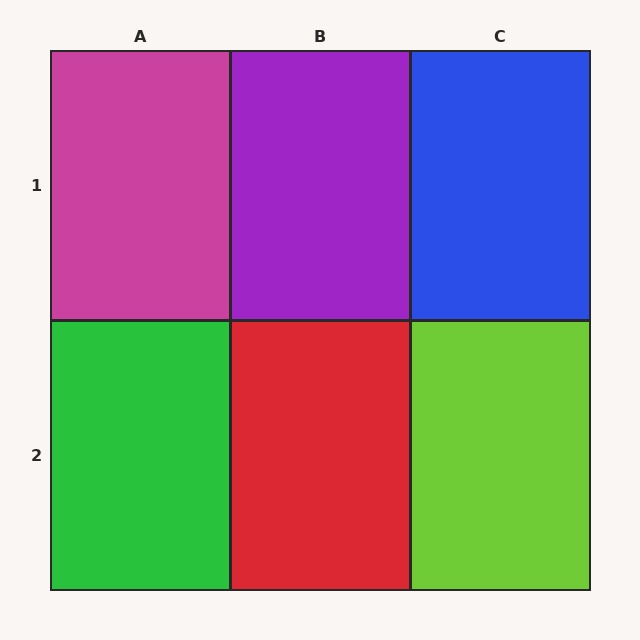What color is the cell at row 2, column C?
Lime.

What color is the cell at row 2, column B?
Red.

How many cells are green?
1 cell is green.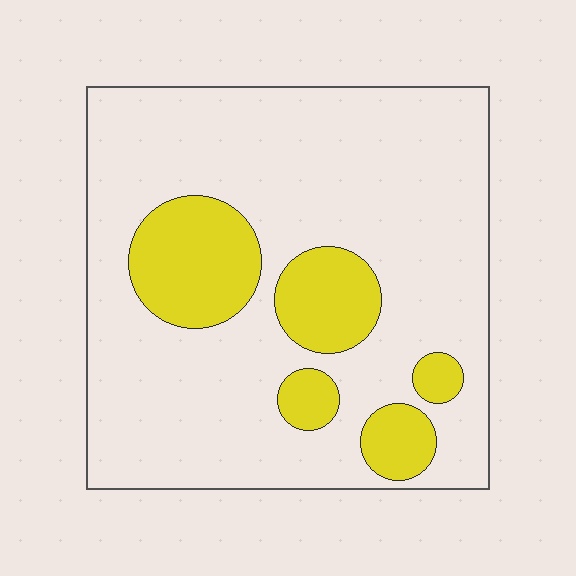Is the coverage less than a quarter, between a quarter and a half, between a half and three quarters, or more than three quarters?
Less than a quarter.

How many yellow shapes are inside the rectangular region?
5.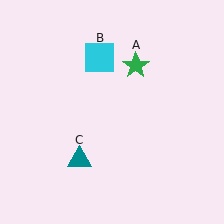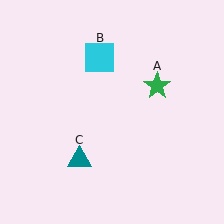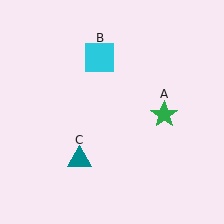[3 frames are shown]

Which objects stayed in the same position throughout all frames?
Cyan square (object B) and teal triangle (object C) remained stationary.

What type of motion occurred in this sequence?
The green star (object A) rotated clockwise around the center of the scene.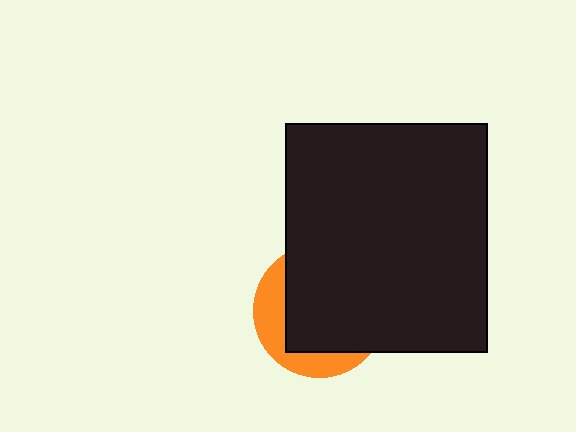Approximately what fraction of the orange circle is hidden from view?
Roughly 70% of the orange circle is hidden behind the black rectangle.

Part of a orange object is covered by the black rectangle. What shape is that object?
It is a circle.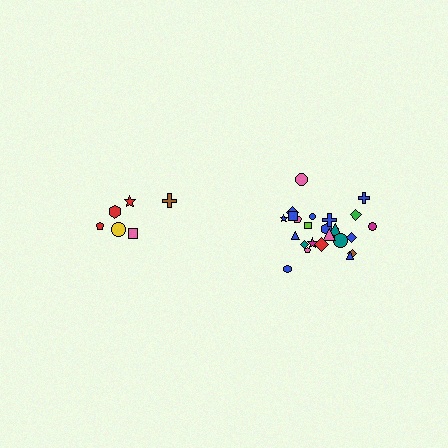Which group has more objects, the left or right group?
The right group.